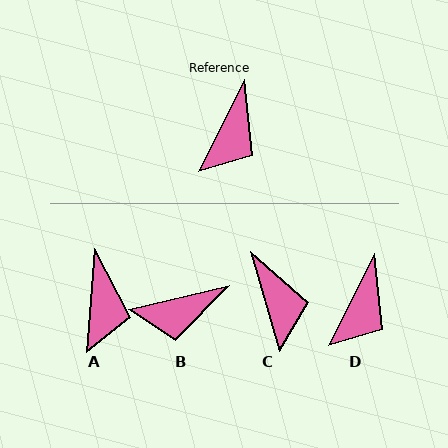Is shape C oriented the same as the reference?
No, it is off by about 43 degrees.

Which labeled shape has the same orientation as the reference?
D.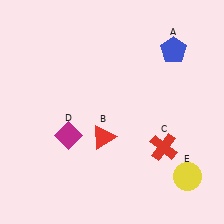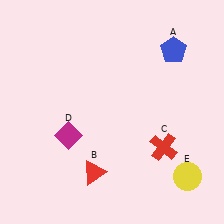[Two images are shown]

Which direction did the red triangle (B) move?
The red triangle (B) moved down.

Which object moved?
The red triangle (B) moved down.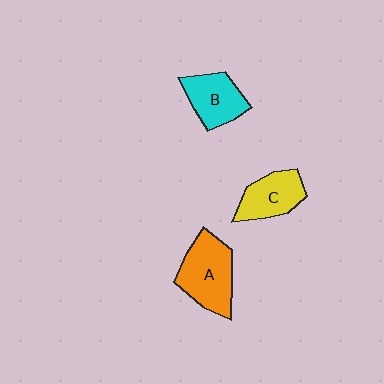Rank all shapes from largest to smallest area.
From largest to smallest: A (orange), B (cyan), C (yellow).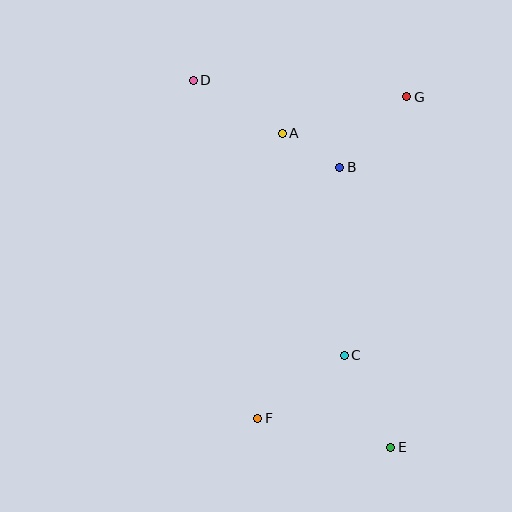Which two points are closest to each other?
Points A and B are closest to each other.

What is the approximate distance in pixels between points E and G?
The distance between E and G is approximately 350 pixels.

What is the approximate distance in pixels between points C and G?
The distance between C and G is approximately 266 pixels.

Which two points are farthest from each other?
Points D and E are farthest from each other.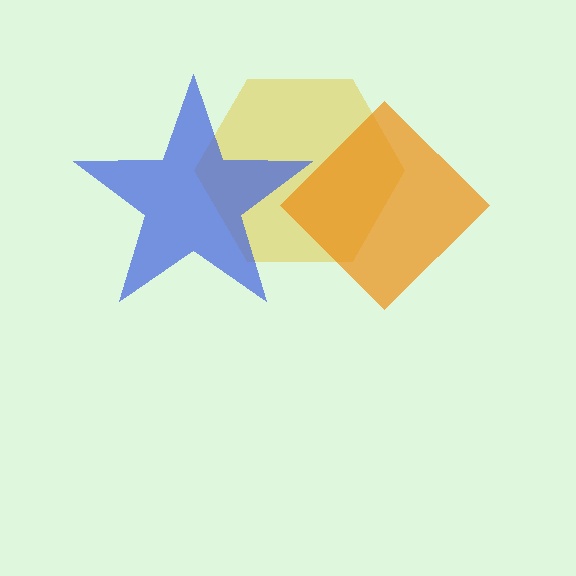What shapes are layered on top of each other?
The layered shapes are: a yellow hexagon, an orange diamond, a blue star.